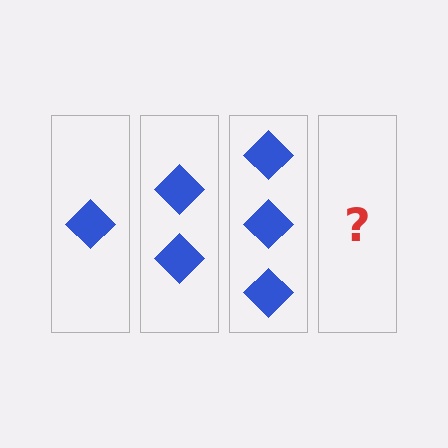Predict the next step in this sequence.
The next step is 4 diamonds.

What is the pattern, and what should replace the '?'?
The pattern is that each step adds one more diamond. The '?' should be 4 diamonds.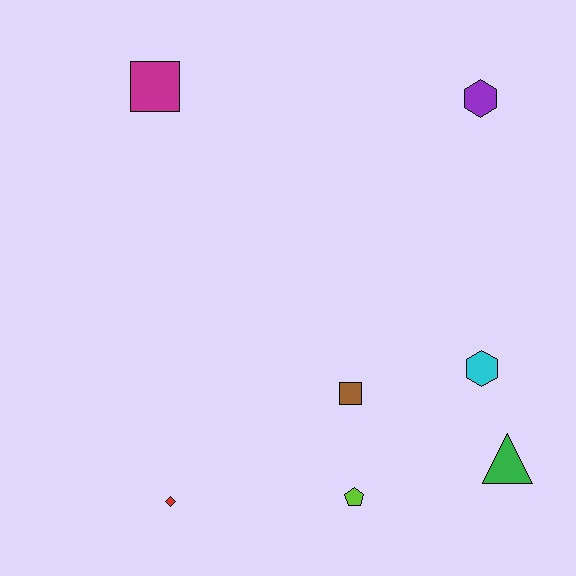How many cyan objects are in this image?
There is 1 cyan object.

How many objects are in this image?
There are 7 objects.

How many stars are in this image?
There are no stars.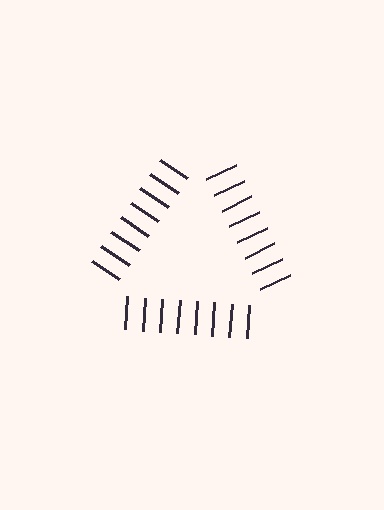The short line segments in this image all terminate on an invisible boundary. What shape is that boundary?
An illusory triangle — the line segments terminate on its edges but no continuous stroke is drawn.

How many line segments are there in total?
24 — 8 along each of the 3 edges.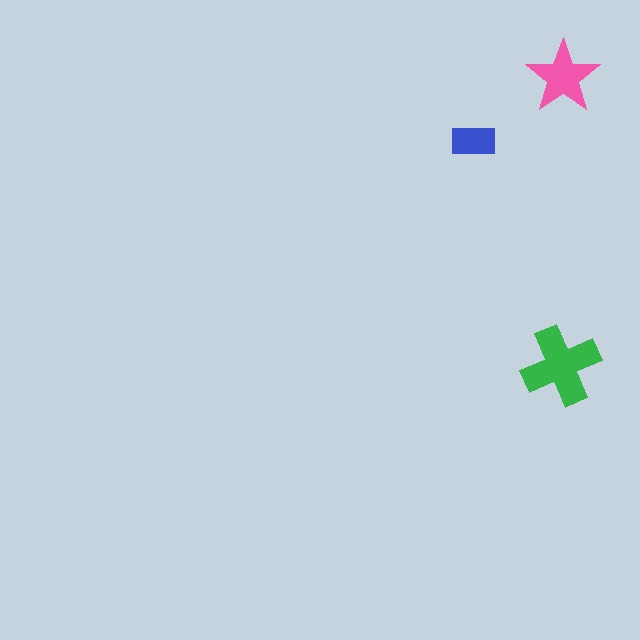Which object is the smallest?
The blue rectangle.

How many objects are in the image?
There are 3 objects in the image.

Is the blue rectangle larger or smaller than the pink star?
Smaller.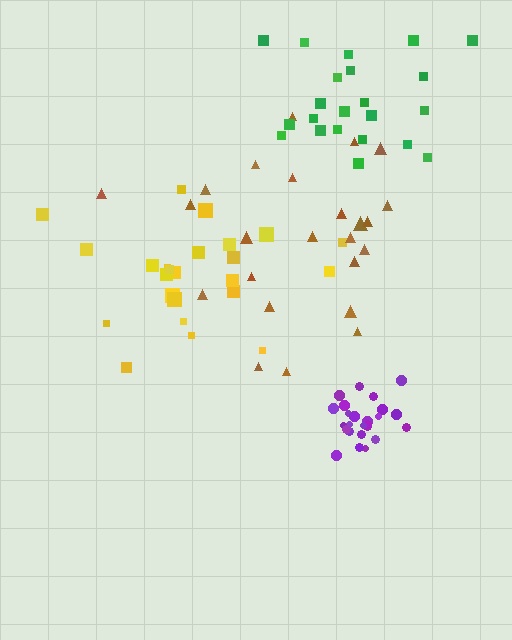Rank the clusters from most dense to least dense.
purple, yellow, green, brown.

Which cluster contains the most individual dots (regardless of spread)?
Purple (25).